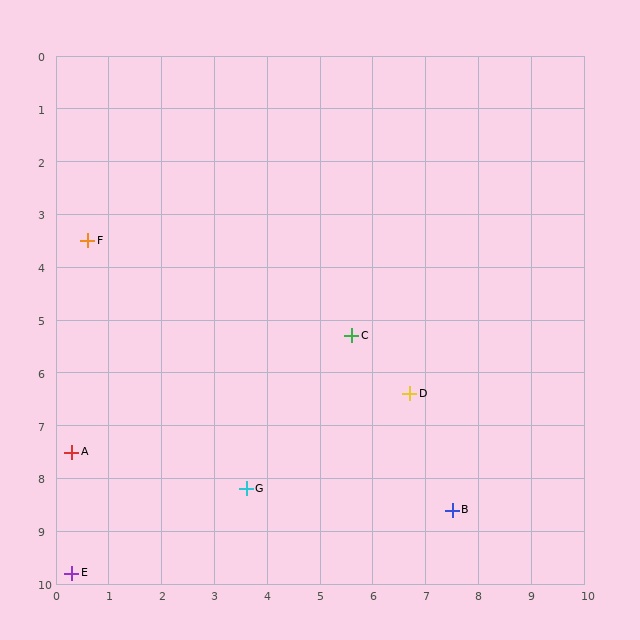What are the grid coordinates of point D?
Point D is at approximately (6.7, 6.4).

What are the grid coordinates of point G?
Point G is at approximately (3.6, 8.2).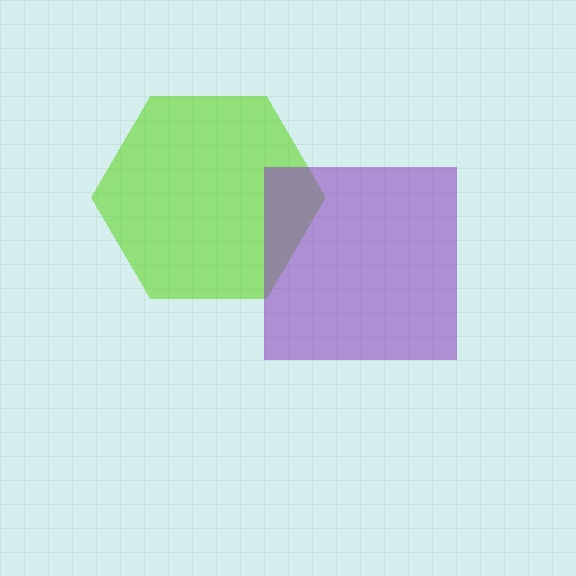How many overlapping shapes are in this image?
There are 2 overlapping shapes in the image.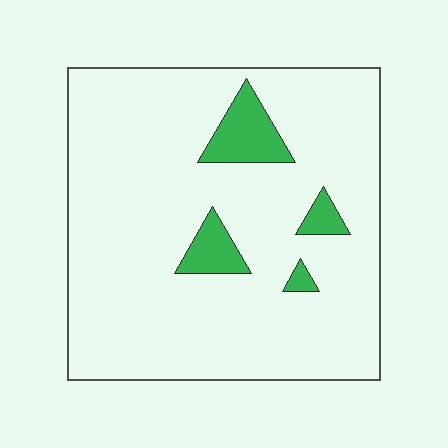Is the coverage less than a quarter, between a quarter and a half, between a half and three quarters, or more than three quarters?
Less than a quarter.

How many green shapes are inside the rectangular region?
4.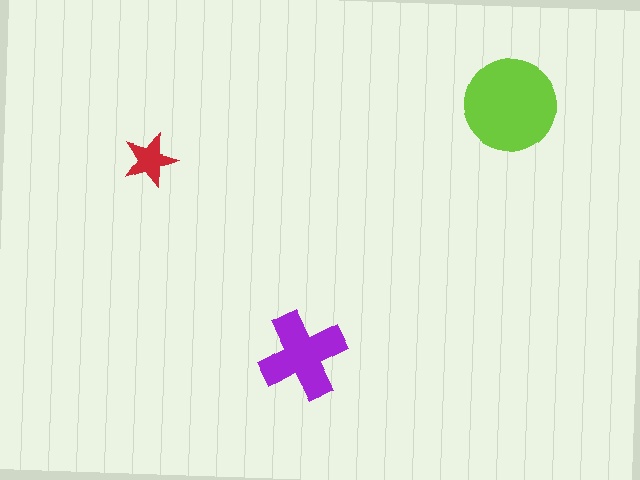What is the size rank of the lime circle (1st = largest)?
1st.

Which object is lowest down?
The purple cross is bottommost.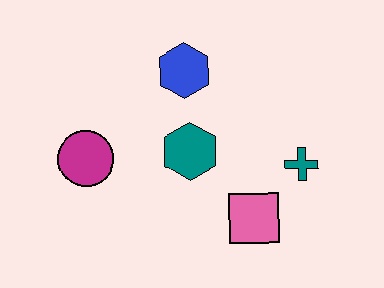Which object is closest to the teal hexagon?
The blue hexagon is closest to the teal hexagon.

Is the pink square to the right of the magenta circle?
Yes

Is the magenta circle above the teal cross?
Yes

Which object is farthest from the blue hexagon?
The pink square is farthest from the blue hexagon.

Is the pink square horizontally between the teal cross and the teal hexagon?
Yes